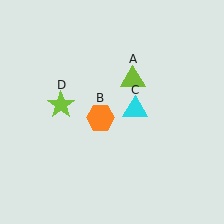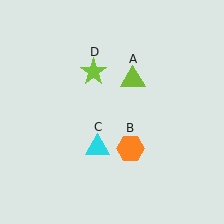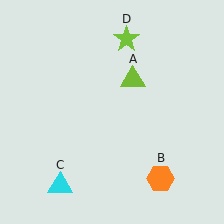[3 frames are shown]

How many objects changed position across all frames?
3 objects changed position: orange hexagon (object B), cyan triangle (object C), lime star (object D).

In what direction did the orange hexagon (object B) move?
The orange hexagon (object B) moved down and to the right.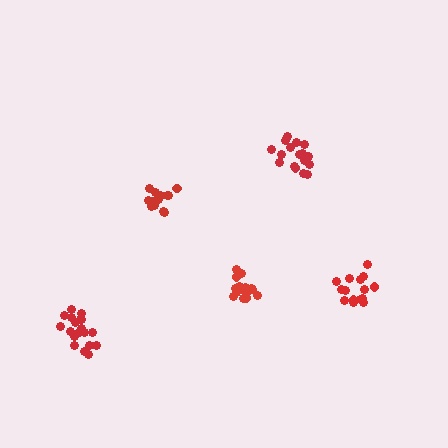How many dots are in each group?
Group 1: 17 dots, Group 2: 14 dots, Group 3: 16 dots, Group 4: 19 dots, Group 5: 15 dots (81 total).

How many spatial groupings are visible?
There are 5 spatial groupings.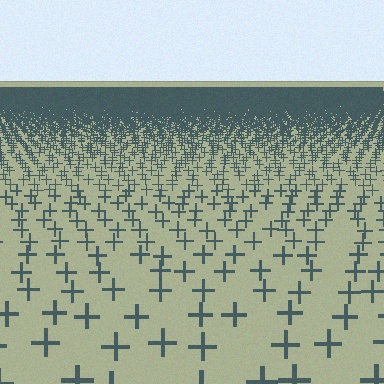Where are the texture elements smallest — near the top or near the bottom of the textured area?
Near the top.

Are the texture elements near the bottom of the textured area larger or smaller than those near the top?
Larger. Near the bottom, elements are closer to the viewer and appear at a bigger on-screen size.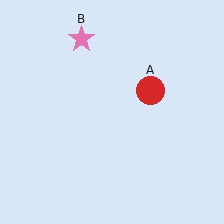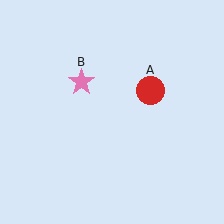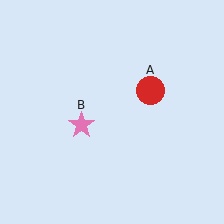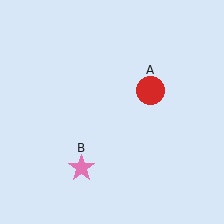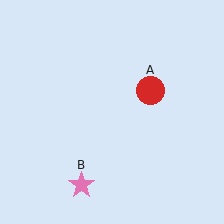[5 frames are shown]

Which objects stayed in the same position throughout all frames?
Red circle (object A) remained stationary.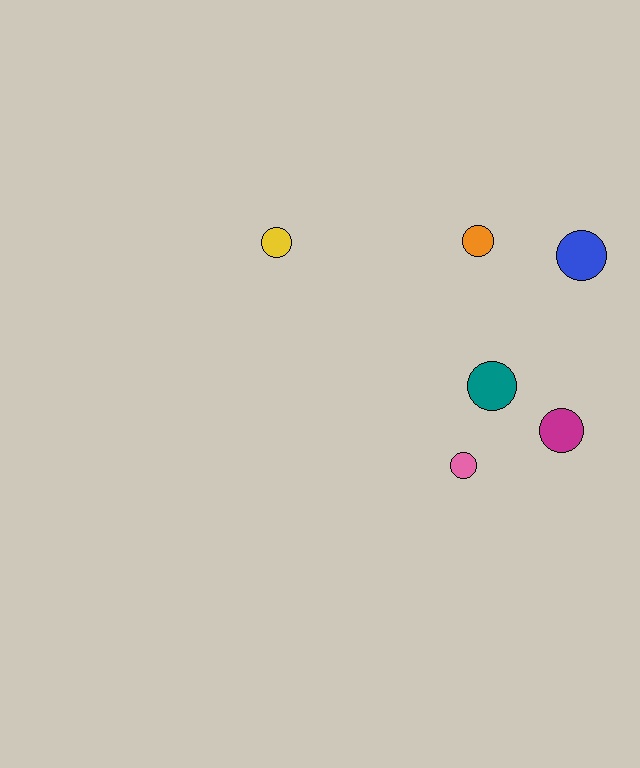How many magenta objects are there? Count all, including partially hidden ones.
There is 1 magenta object.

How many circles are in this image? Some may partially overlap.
There are 6 circles.